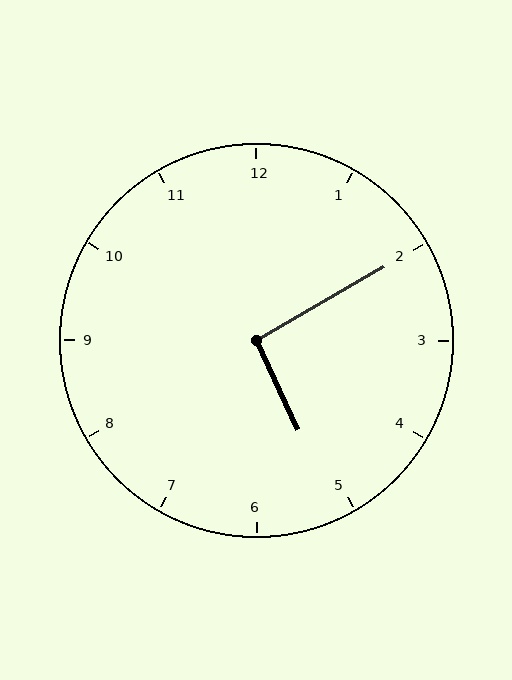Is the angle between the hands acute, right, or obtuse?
It is right.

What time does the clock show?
5:10.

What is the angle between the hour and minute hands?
Approximately 95 degrees.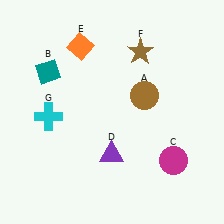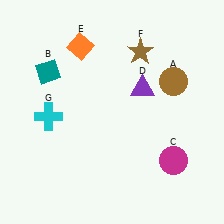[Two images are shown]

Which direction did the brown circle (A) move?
The brown circle (A) moved right.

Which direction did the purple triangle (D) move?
The purple triangle (D) moved up.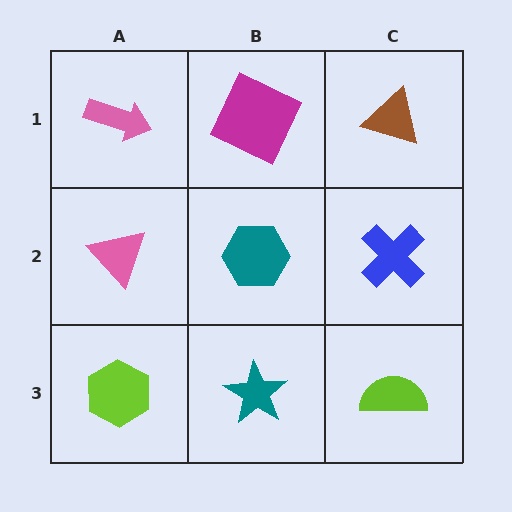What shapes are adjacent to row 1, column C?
A blue cross (row 2, column C), a magenta square (row 1, column B).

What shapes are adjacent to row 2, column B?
A magenta square (row 1, column B), a teal star (row 3, column B), a pink triangle (row 2, column A), a blue cross (row 2, column C).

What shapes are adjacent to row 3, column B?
A teal hexagon (row 2, column B), a lime hexagon (row 3, column A), a lime semicircle (row 3, column C).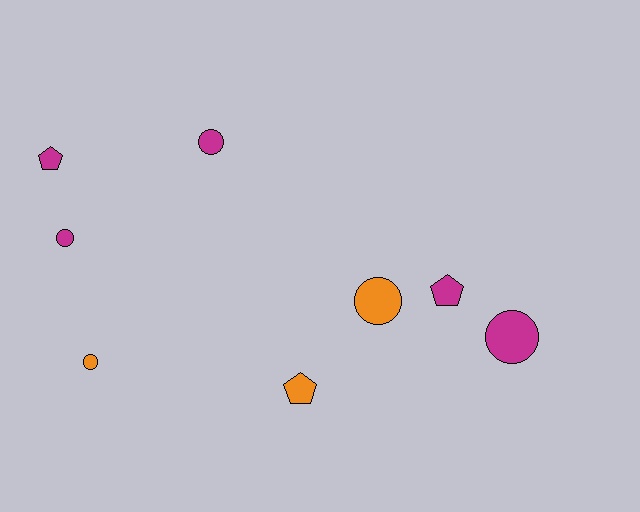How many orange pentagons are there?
There is 1 orange pentagon.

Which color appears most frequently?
Magenta, with 5 objects.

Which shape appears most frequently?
Circle, with 5 objects.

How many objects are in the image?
There are 8 objects.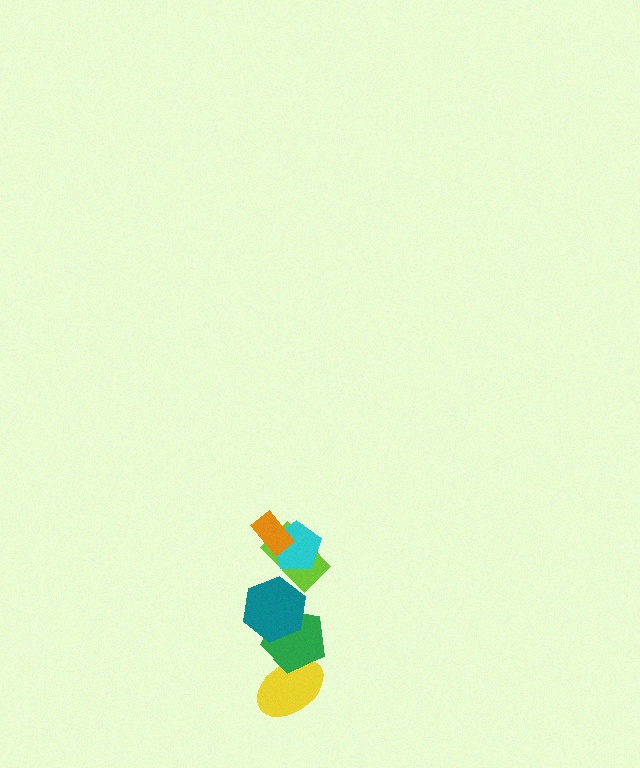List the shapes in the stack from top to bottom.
From top to bottom: the orange rectangle, the cyan pentagon, the lime rectangle, the teal hexagon, the green pentagon, the yellow ellipse.